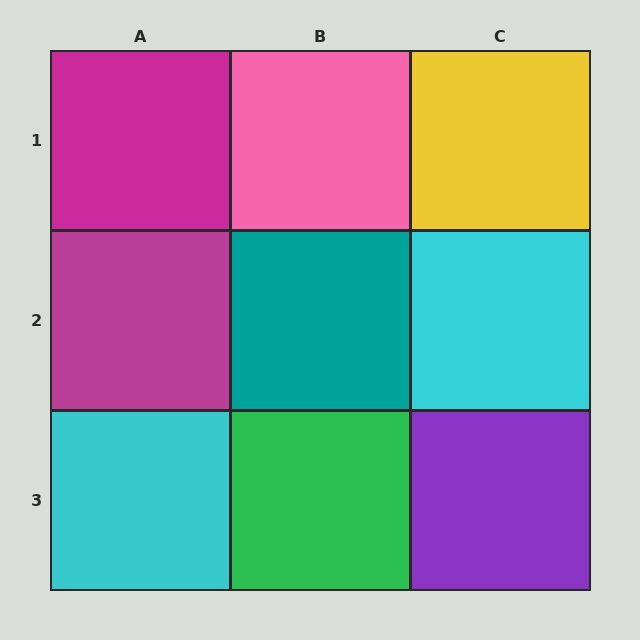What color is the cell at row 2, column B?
Teal.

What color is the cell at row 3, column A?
Cyan.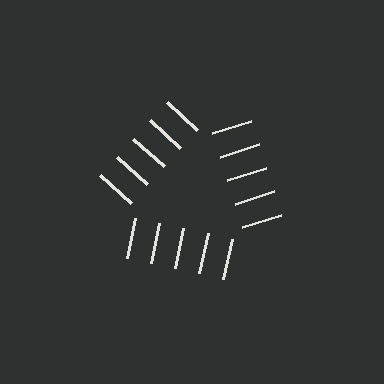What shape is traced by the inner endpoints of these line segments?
An illusory triangle — the line segments terminate on its edges but no continuous stroke is drawn.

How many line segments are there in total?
15 — 5 along each of the 3 edges.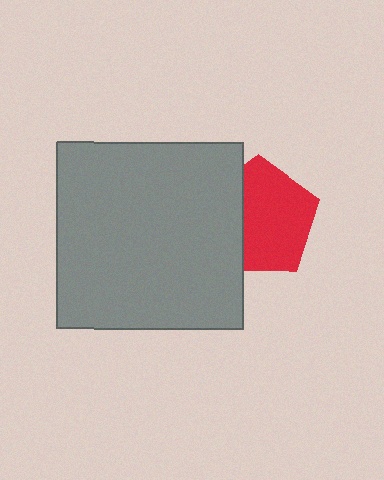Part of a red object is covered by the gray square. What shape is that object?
It is a pentagon.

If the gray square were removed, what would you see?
You would see the complete red pentagon.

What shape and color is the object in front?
The object in front is a gray square.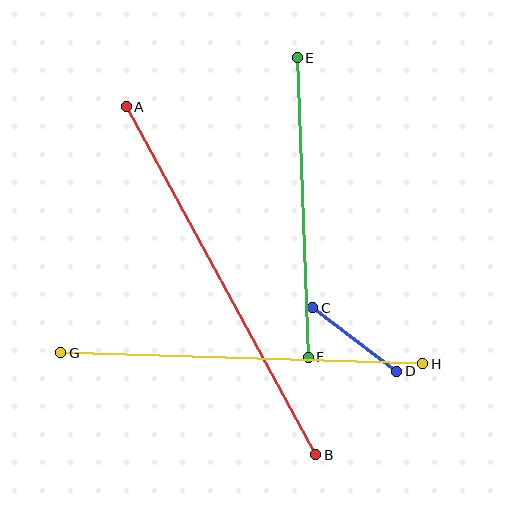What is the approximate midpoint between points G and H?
The midpoint is at approximately (242, 358) pixels.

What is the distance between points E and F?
The distance is approximately 300 pixels.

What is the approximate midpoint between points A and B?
The midpoint is at approximately (221, 281) pixels.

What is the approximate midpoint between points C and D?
The midpoint is at approximately (355, 339) pixels.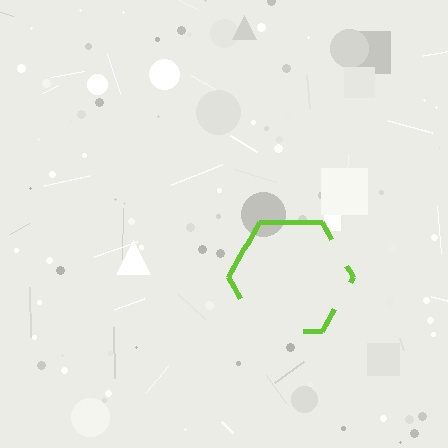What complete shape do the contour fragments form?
The contour fragments form a hexagon.